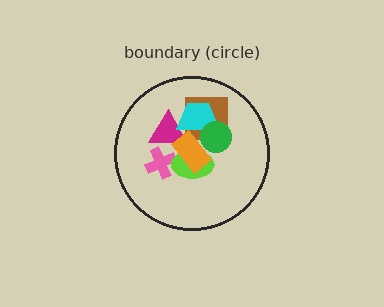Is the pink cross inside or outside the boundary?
Inside.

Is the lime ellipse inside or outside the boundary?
Inside.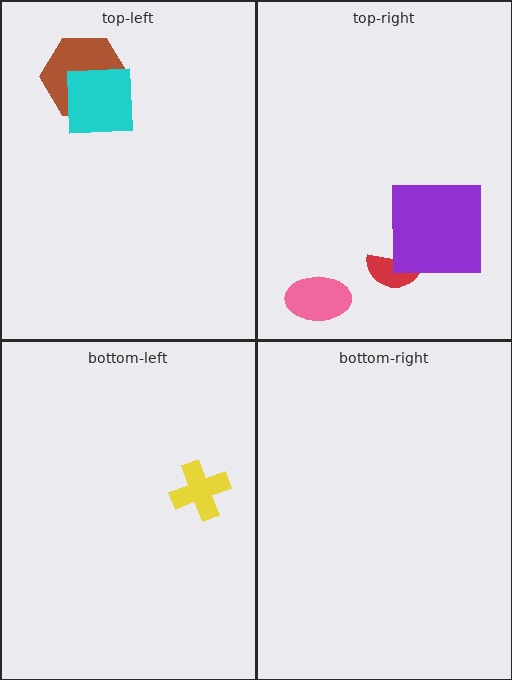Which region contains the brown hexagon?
The top-left region.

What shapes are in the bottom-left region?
The yellow cross.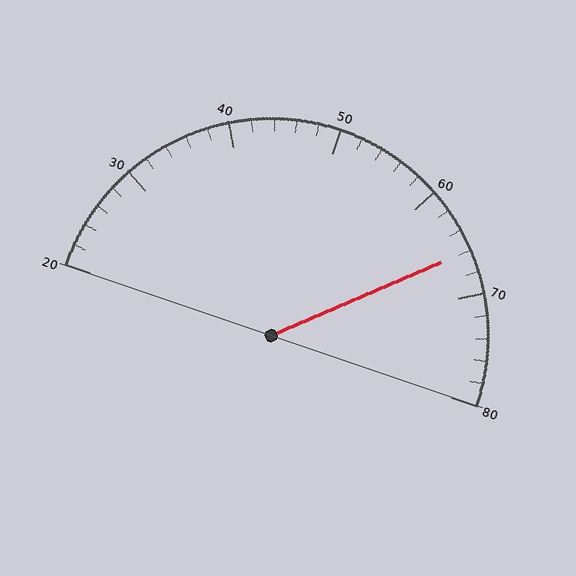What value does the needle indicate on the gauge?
The needle indicates approximately 66.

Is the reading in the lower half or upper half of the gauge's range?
The reading is in the upper half of the range (20 to 80).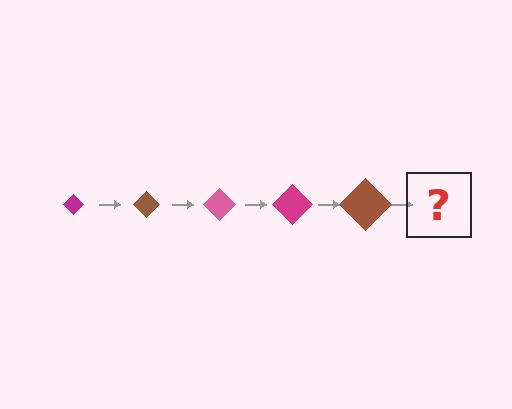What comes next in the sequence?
The next element should be a pink diamond, larger than the previous one.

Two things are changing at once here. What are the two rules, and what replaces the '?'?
The two rules are that the diamond grows larger each step and the color cycles through magenta, brown, and pink. The '?' should be a pink diamond, larger than the previous one.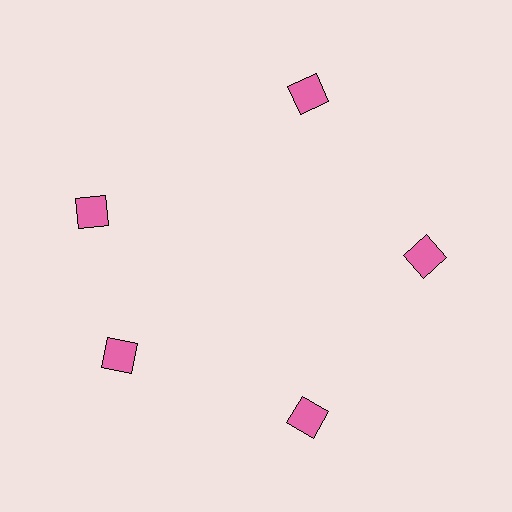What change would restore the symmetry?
The symmetry would be restored by rotating it back into even spacing with its neighbors so that all 5 squares sit at equal angles and equal distance from the center.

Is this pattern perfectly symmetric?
No. The 5 pink squares are arranged in a ring, but one element near the 10 o'clock position is rotated out of alignment along the ring, breaking the 5-fold rotational symmetry.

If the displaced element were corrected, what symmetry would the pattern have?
It would have 5-fold rotational symmetry — the pattern would map onto itself every 72 degrees.